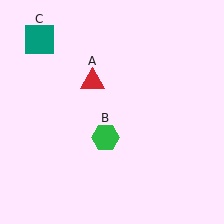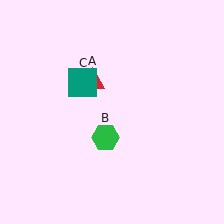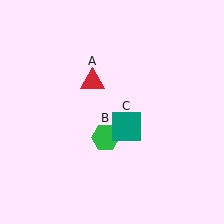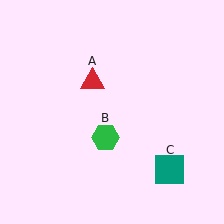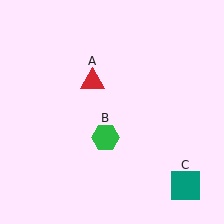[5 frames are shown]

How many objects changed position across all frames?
1 object changed position: teal square (object C).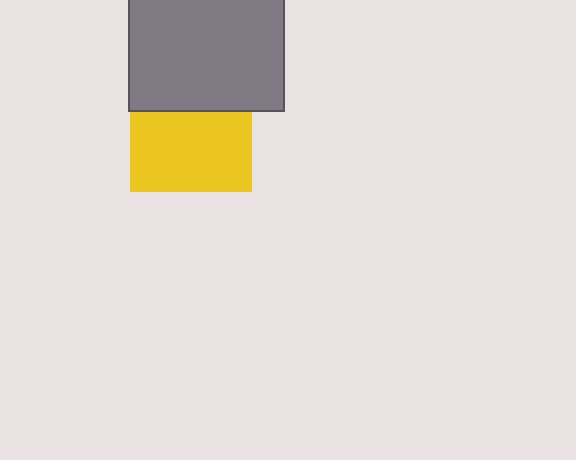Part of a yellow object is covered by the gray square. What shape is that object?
It is a square.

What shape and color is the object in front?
The object in front is a gray square.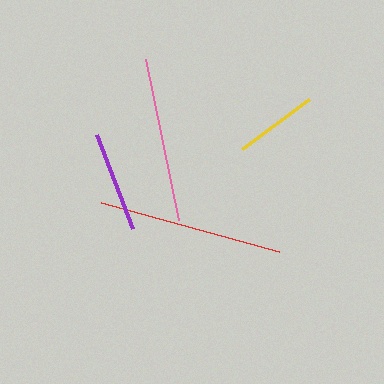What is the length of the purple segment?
The purple segment is approximately 101 pixels long.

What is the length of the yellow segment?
The yellow segment is approximately 84 pixels long.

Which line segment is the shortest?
The yellow line is the shortest at approximately 84 pixels.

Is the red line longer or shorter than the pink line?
The red line is longer than the pink line.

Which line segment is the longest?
The red line is the longest at approximately 184 pixels.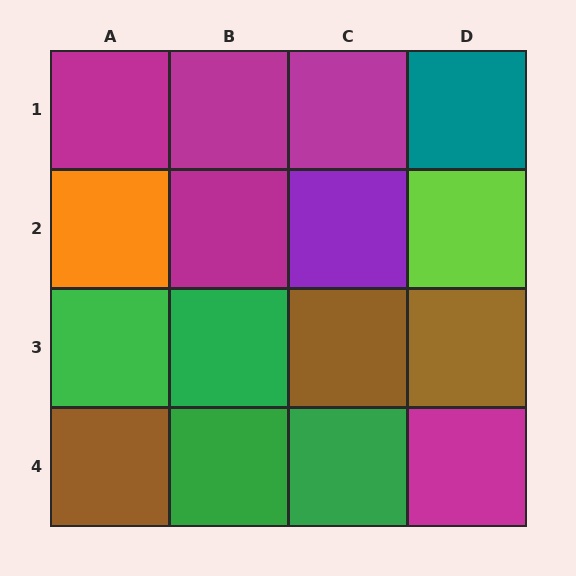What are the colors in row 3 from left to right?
Green, green, brown, brown.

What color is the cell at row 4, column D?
Magenta.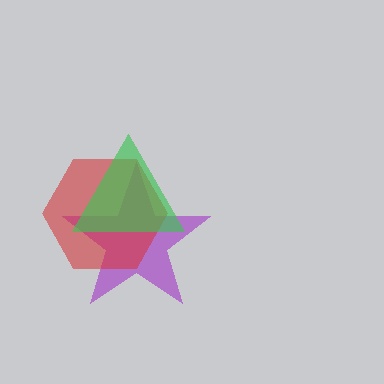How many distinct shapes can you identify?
There are 3 distinct shapes: a purple star, a red hexagon, a green triangle.